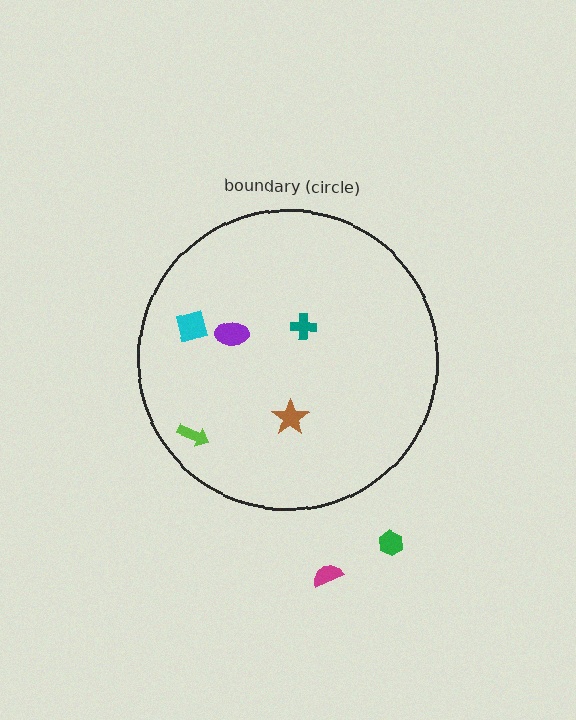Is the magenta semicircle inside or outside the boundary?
Outside.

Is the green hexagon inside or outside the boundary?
Outside.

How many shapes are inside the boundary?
5 inside, 2 outside.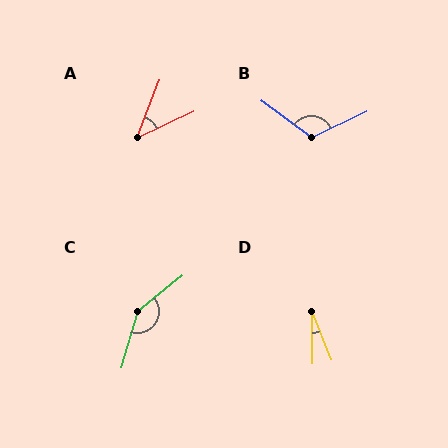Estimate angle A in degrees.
Approximately 44 degrees.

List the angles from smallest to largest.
D (21°), A (44°), B (117°), C (145°).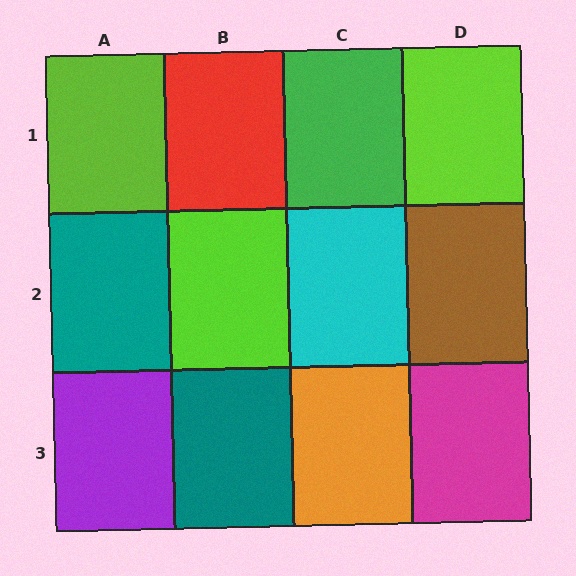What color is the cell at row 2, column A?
Teal.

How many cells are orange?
1 cell is orange.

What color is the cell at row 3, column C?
Orange.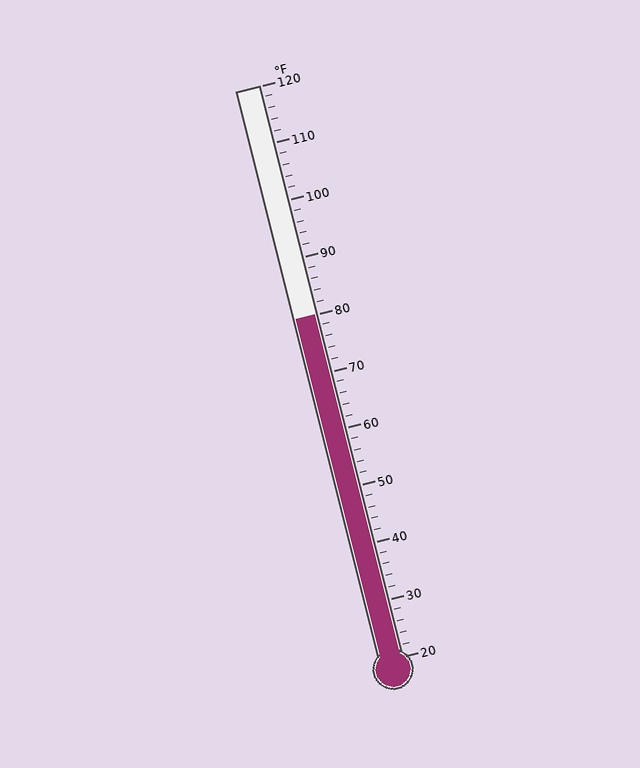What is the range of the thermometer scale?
The thermometer scale ranges from 20°F to 120°F.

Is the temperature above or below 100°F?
The temperature is below 100°F.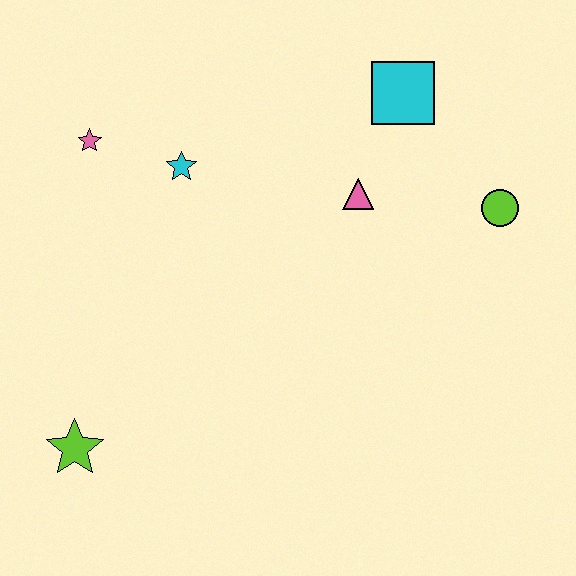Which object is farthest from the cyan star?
The lime circle is farthest from the cyan star.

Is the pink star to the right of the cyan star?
No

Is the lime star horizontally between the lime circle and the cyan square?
No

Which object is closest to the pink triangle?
The cyan square is closest to the pink triangle.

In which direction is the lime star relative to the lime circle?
The lime star is to the left of the lime circle.